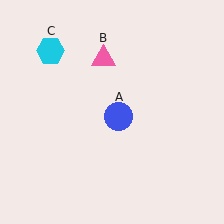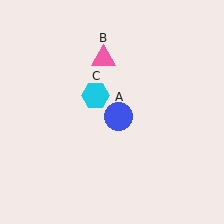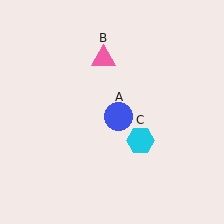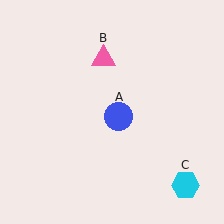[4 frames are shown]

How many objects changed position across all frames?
1 object changed position: cyan hexagon (object C).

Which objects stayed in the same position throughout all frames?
Blue circle (object A) and pink triangle (object B) remained stationary.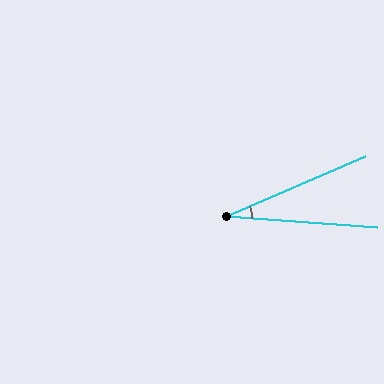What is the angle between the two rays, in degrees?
Approximately 27 degrees.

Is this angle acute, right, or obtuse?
It is acute.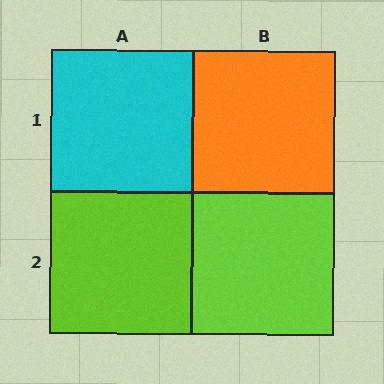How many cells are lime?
2 cells are lime.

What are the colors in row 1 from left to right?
Cyan, orange.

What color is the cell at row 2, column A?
Lime.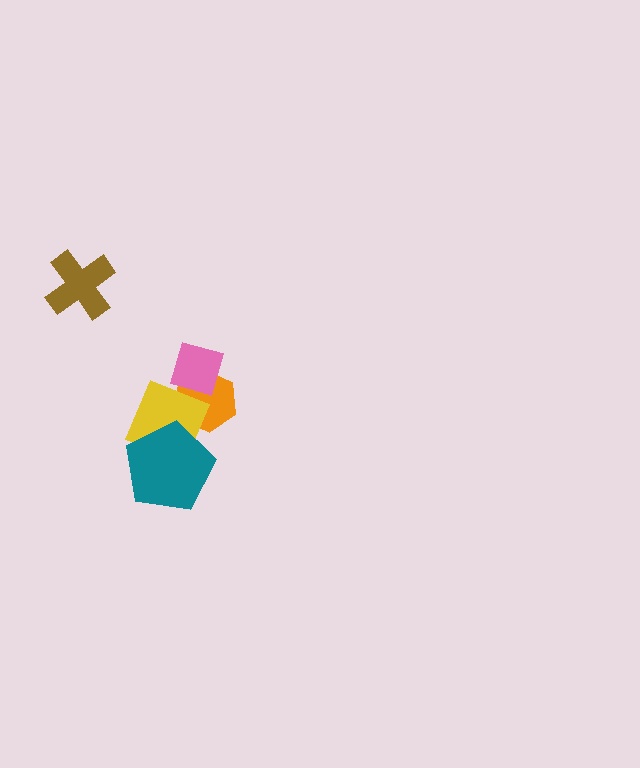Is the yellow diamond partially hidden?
Yes, it is partially covered by another shape.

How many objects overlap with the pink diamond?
2 objects overlap with the pink diamond.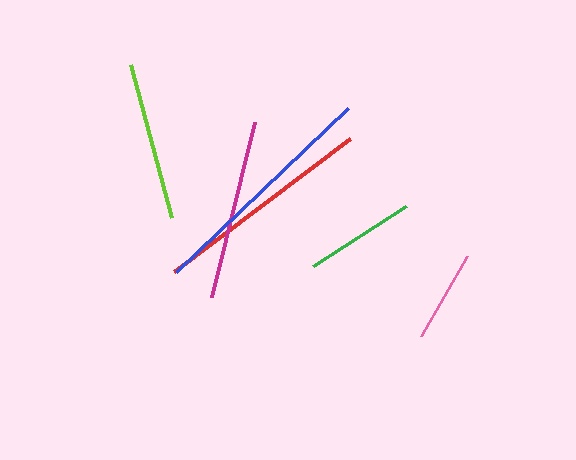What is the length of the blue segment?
The blue segment is approximately 238 pixels long.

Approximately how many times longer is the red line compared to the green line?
The red line is approximately 2.0 times the length of the green line.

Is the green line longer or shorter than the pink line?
The green line is longer than the pink line.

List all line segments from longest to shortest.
From longest to shortest: blue, red, magenta, lime, green, pink.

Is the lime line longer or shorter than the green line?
The lime line is longer than the green line.